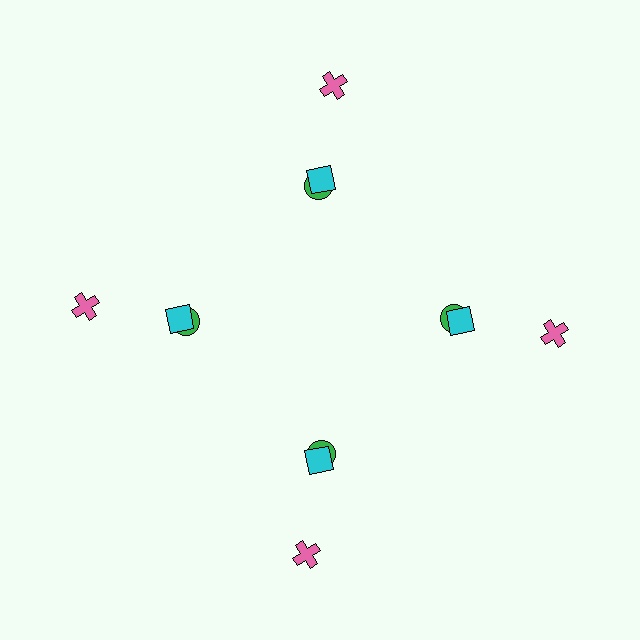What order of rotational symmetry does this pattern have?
This pattern has 4-fold rotational symmetry.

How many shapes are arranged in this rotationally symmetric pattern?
There are 12 shapes, arranged in 4 groups of 3.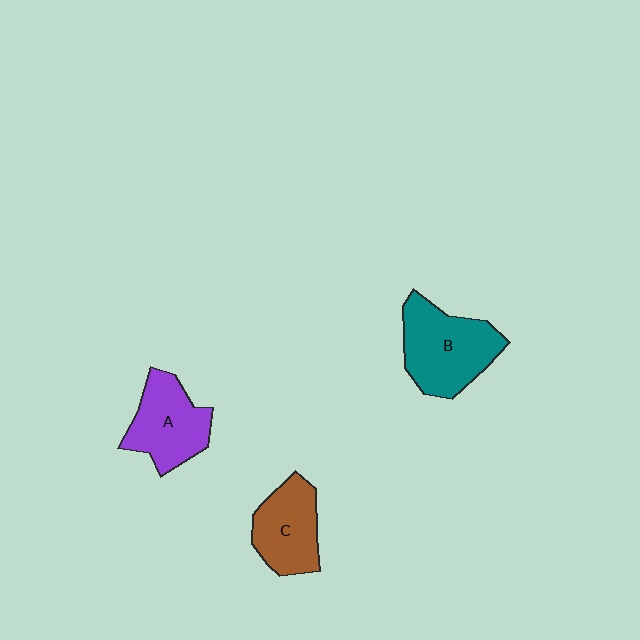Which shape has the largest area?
Shape B (teal).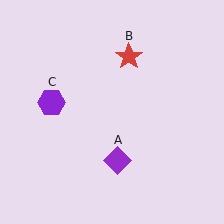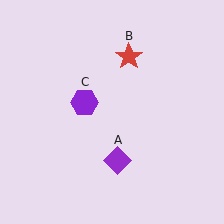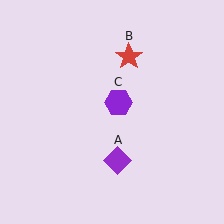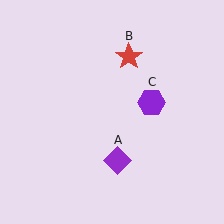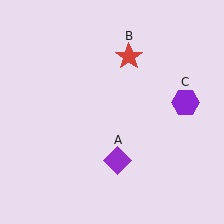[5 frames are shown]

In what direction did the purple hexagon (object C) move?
The purple hexagon (object C) moved right.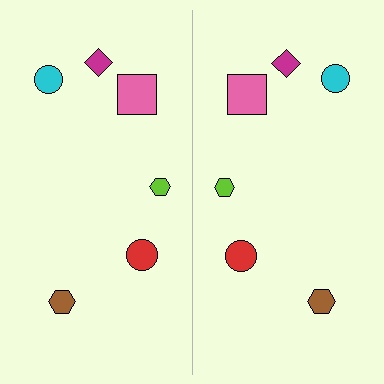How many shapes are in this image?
There are 12 shapes in this image.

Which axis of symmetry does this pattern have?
The pattern has a vertical axis of symmetry running through the center of the image.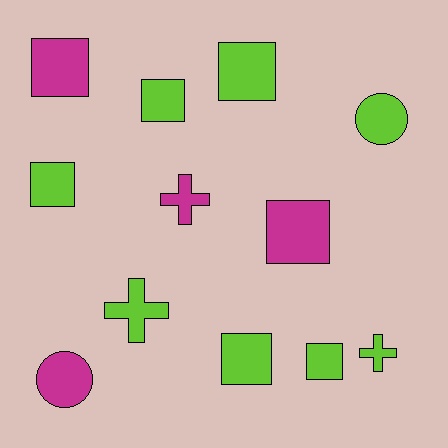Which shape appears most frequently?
Square, with 7 objects.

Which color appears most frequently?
Lime, with 8 objects.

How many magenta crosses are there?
There is 1 magenta cross.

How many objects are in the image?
There are 12 objects.